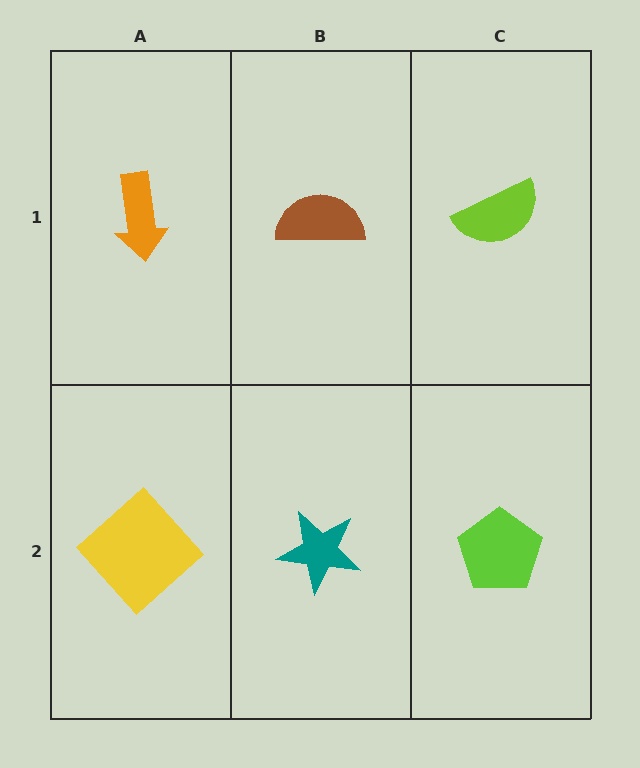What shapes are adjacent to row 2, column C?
A lime semicircle (row 1, column C), a teal star (row 2, column B).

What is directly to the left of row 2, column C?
A teal star.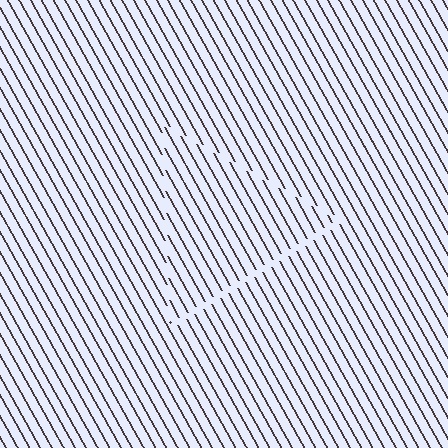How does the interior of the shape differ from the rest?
The interior of the shape contains the same grating, shifted by half a period — the contour is defined by the phase discontinuity where line-ends from the inner and outer gratings abut.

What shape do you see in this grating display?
An illusory triangle. The interior of the shape contains the same grating, shifted by half a period — the contour is defined by the phase discontinuity where line-ends from the inner and outer gratings abut.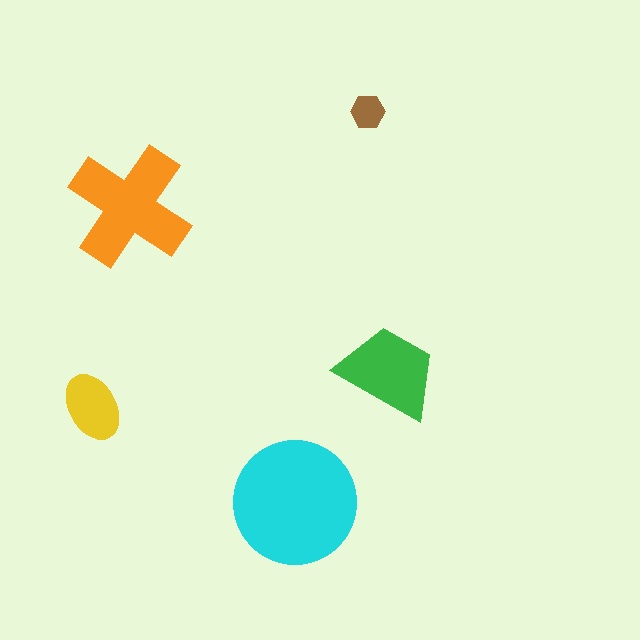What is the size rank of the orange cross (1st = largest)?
2nd.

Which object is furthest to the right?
The green trapezoid is rightmost.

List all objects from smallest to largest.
The brown hexagon, the yellow ellipse, the green trapezoid, the orange cross, the cyan circle.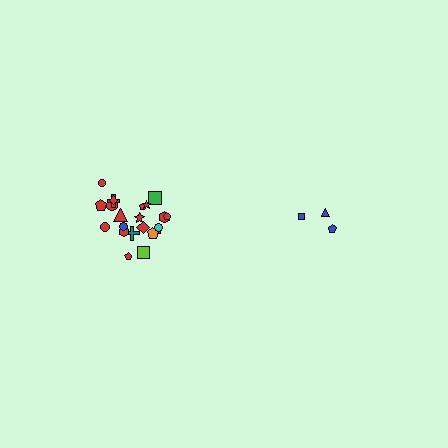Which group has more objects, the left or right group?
The left group.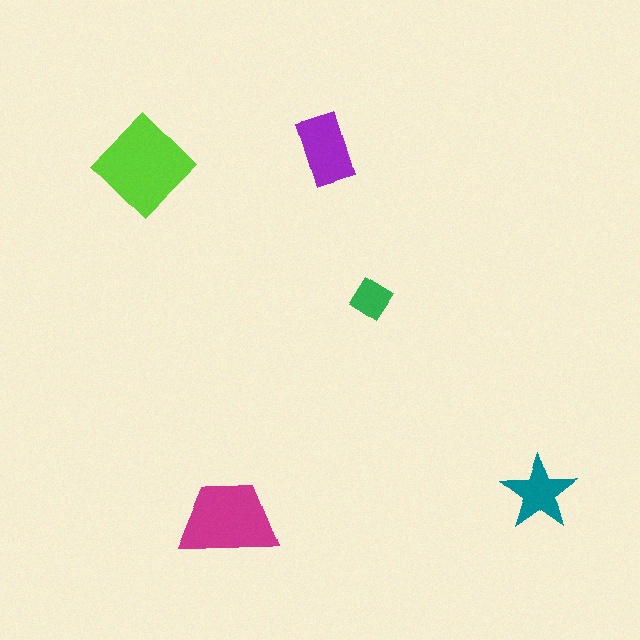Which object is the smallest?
The green diamond.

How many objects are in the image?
There are 5 objects in the image.